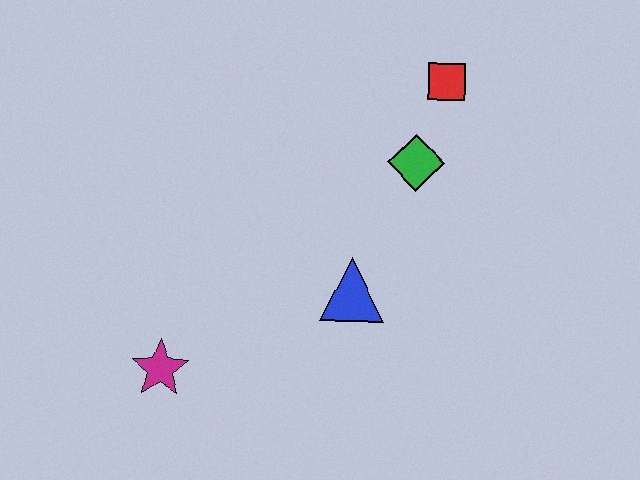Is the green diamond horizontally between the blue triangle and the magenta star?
No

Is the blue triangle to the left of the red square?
Yes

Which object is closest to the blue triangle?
The green diamond is closest to the blue triangle.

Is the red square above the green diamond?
Yes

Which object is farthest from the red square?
The magenta star is farthest from the red square.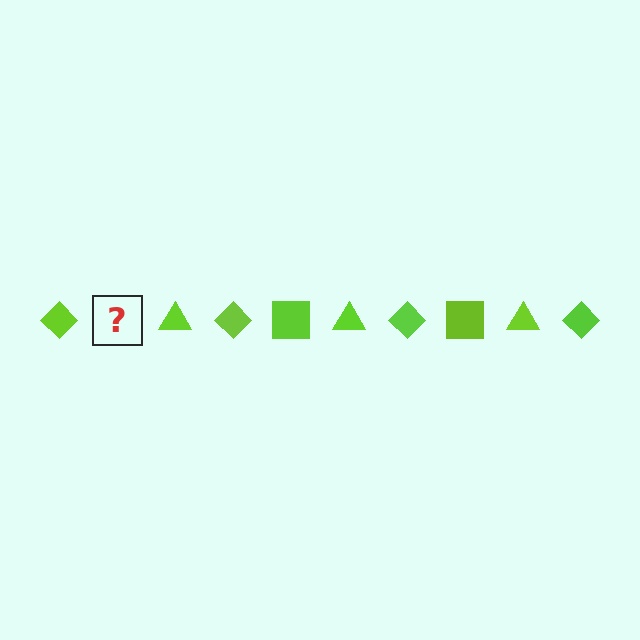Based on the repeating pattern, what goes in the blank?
The blank should be a lime square.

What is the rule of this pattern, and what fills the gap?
The rule is that the pattern cycles through diamond, square, triangle shapes in lime. The gap should be filled with a lime square.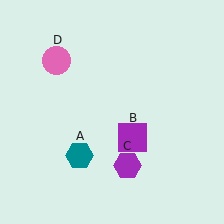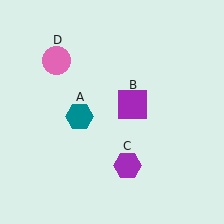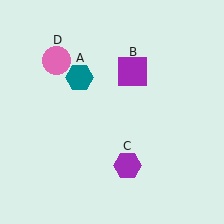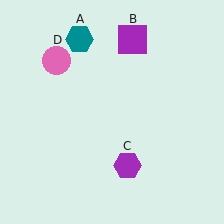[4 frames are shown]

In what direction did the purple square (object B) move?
The purple square (object B) moved up.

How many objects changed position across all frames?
2 objects changed position: teal hexagon (object A), purple square (object B).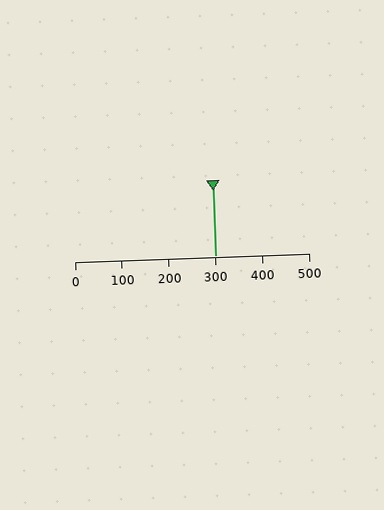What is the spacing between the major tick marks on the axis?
The major ticks are spaced 100 apart.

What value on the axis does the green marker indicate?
The marker indicates approximately 300.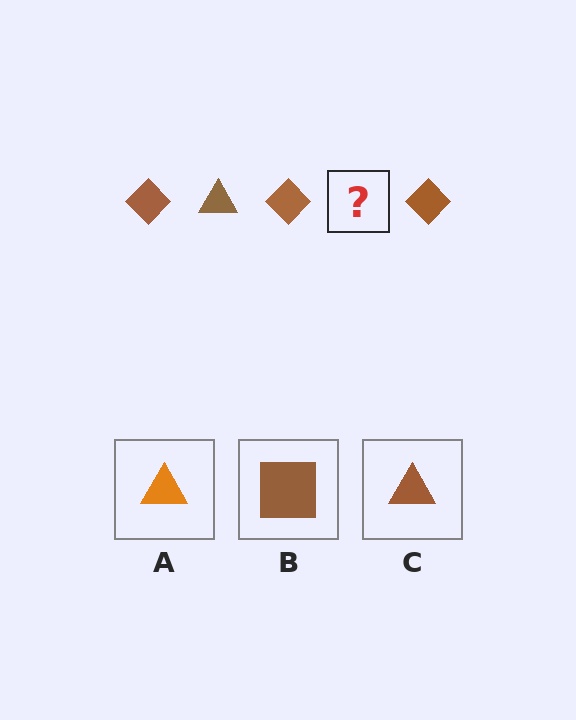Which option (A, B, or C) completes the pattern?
C.